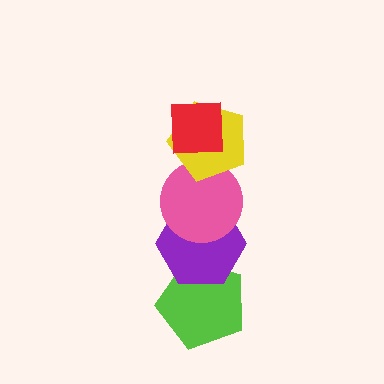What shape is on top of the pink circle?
The yellow pentagon is on top of the pink circle.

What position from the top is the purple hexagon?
The purple hexagon is 4th from the top.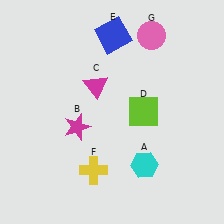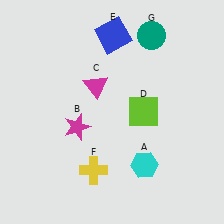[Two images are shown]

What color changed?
The circle (G) changed from pink in Image 1 to teal in Image 2.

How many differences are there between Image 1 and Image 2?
There is 1 difference between the two images.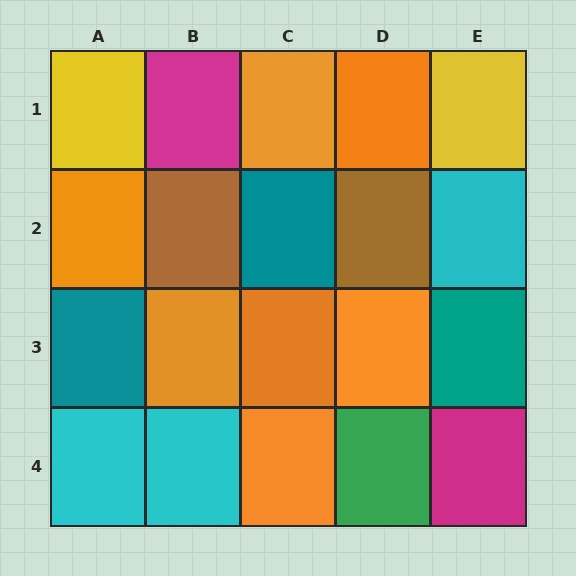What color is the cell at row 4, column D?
Green.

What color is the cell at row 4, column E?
Magenta.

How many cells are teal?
3 cells are teal.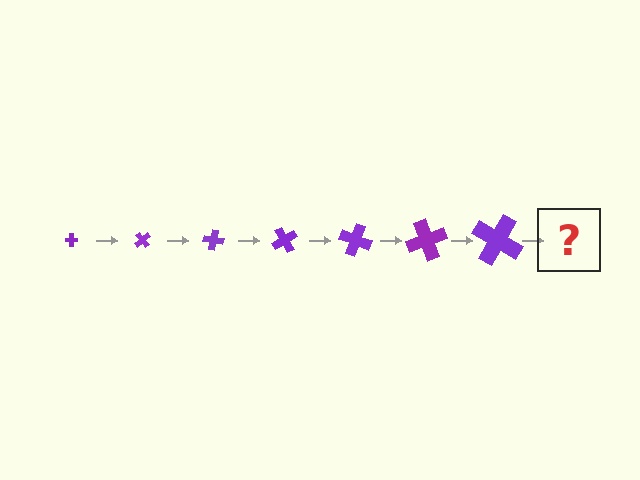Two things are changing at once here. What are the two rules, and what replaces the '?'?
The two rules are that the cross grows larger each step and it rotates 50 degrees each step. The '?' should be a cross, larger than the previous one and rotated 350 degrees from the start.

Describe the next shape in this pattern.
It should be a cross, larger than the previous one and rotated 350 degrees from the start.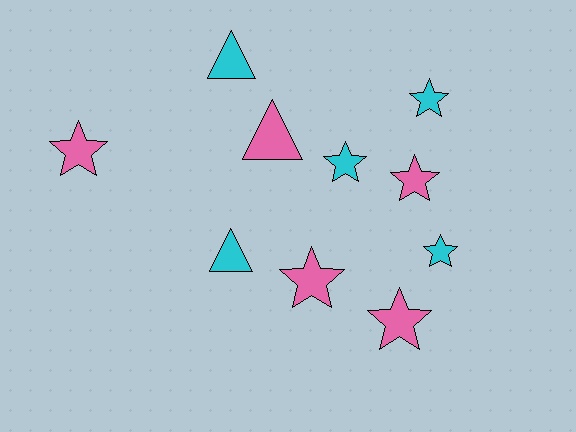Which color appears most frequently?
Pink, with 5 objects.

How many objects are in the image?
There are 10 objects.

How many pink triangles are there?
There is 1 pink triangle.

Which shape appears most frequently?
Star, with 7 objects.